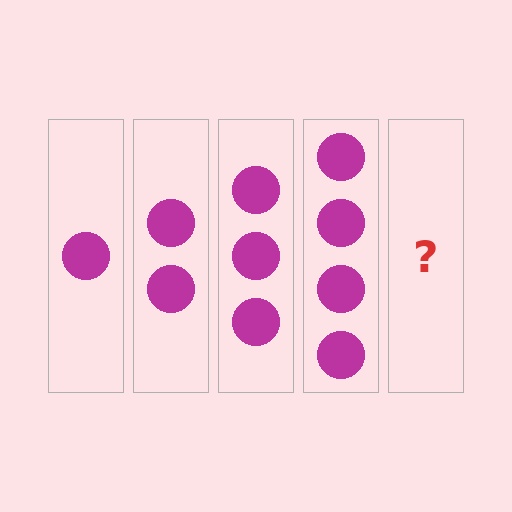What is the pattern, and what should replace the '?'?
The pattern is that each step adds one more circle. The '?' should be 5 circles.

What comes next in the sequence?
The next element should be 5 circles.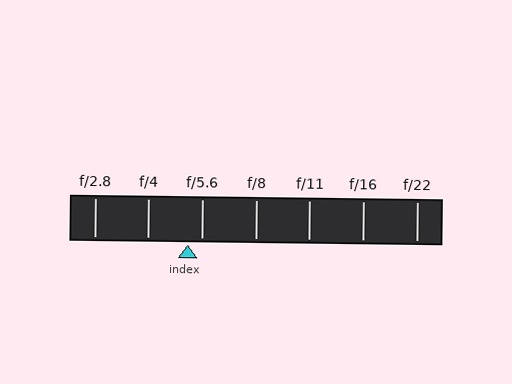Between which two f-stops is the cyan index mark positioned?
The index mark is between f/4 and f/5.6.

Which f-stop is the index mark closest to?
The index mark is closest to f/5.6.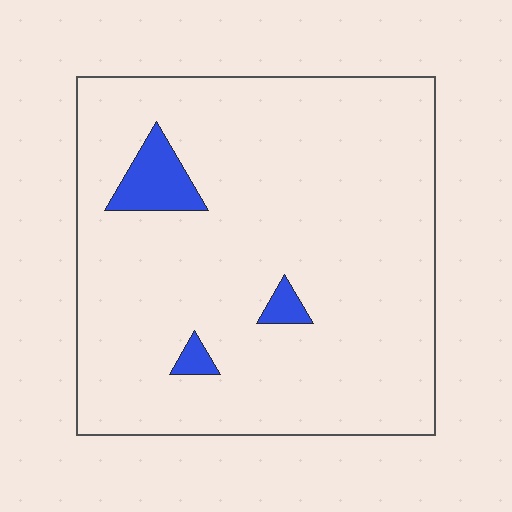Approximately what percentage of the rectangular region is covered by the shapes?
Approximately 5%.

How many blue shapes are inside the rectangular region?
3.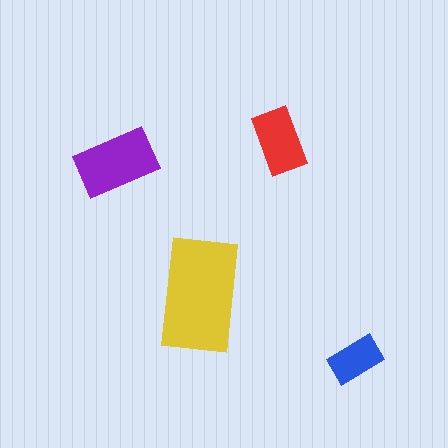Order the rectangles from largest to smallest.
the yellow one, the purple one, the red one, the blue one.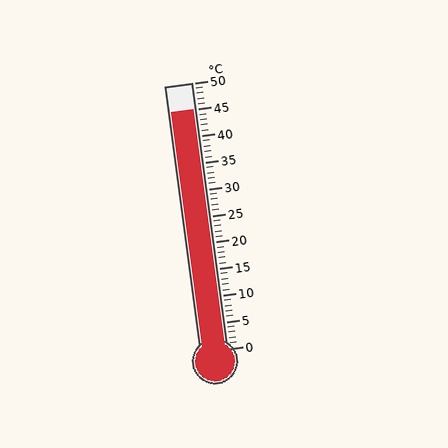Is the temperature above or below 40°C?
The temperature is above 40°C.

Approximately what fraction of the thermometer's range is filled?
The thermometer is filled to approximately 90% of its range.